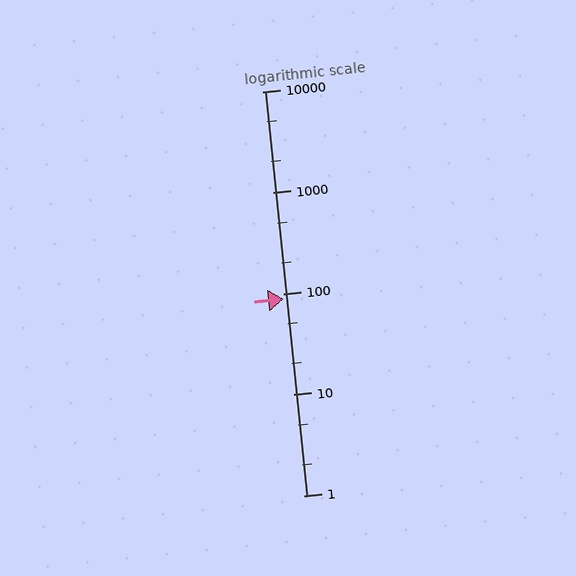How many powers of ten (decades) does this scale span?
The scale spans 4 decades, from 1 to 10000.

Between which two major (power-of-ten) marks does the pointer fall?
The pointer is between 10 and 100.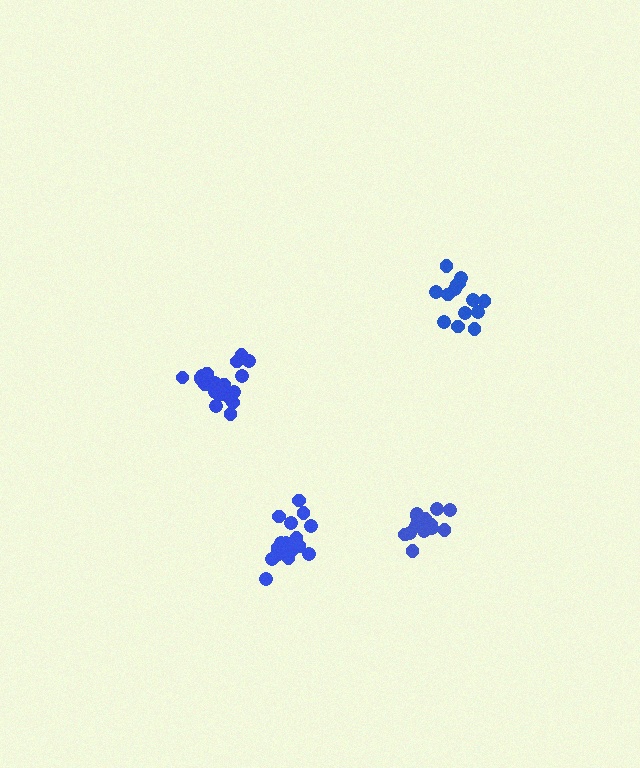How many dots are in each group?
Group 1: 16 dots, Group 2: 15 dots, Group 3: 19 dots, Group 4: 19 dots (69 total).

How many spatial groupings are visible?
There are 4 spatial groupings.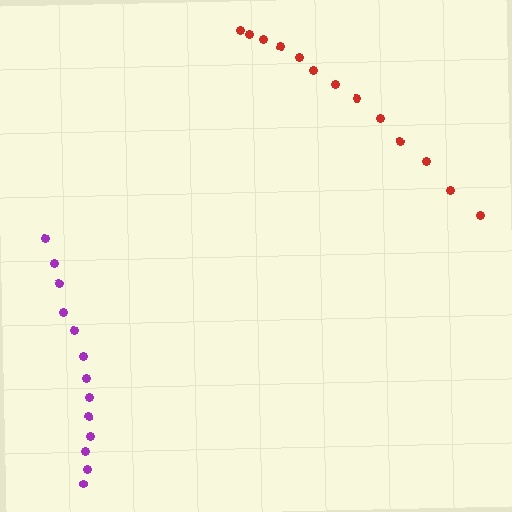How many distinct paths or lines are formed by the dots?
There are 2 distinct paths.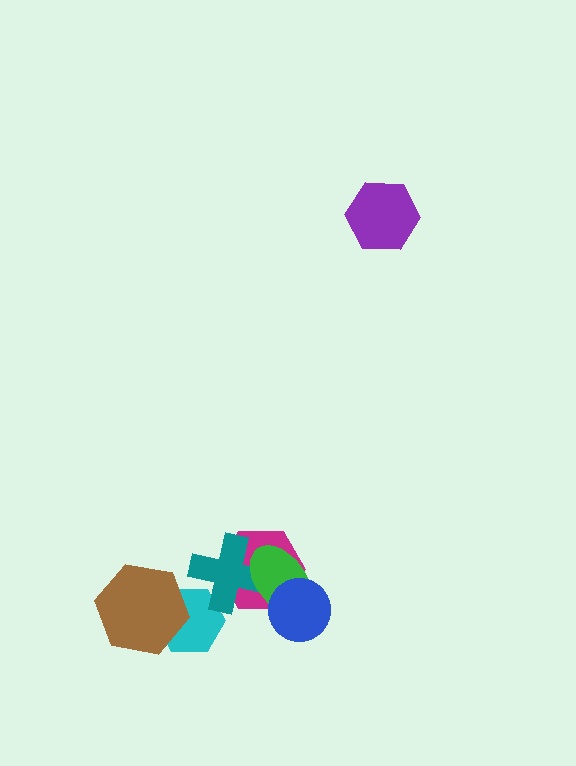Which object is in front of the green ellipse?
The blue circle is in front of the green ellipse.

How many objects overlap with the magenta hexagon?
3 objects overlap with the magenta hexagon.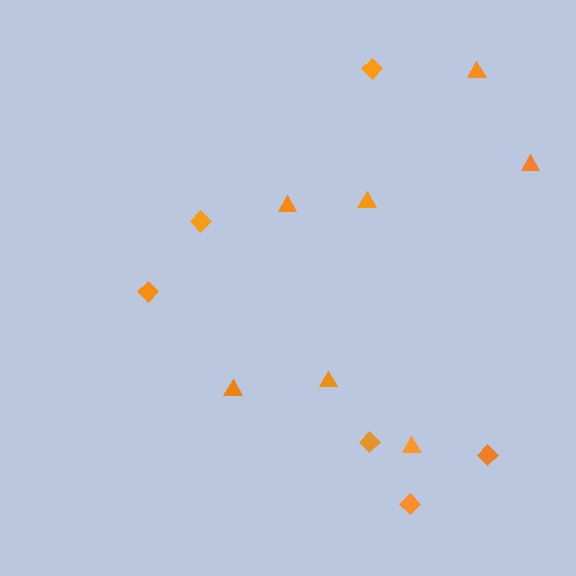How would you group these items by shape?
There are 2 groups: one group of diamonds (6) and one group of triangles (7).